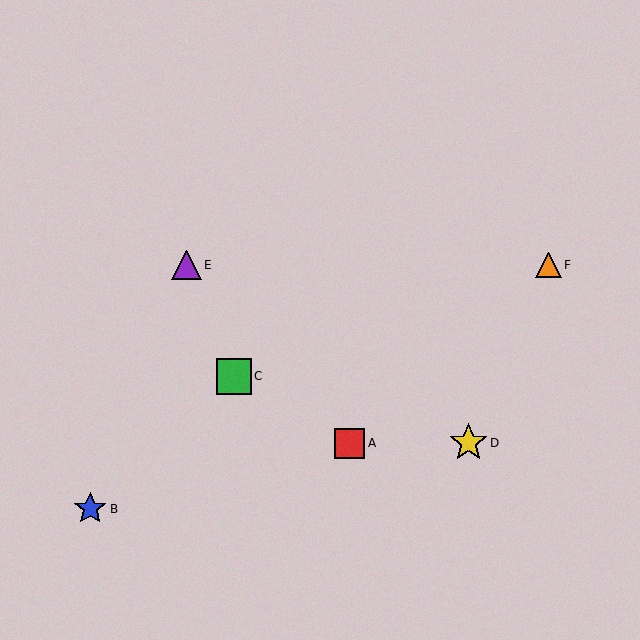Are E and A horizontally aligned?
No, E is at y≈265 and A is at y≈443.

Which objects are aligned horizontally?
Objects E, F are aligned horizontally.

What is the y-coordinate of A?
Object A is at y≈443.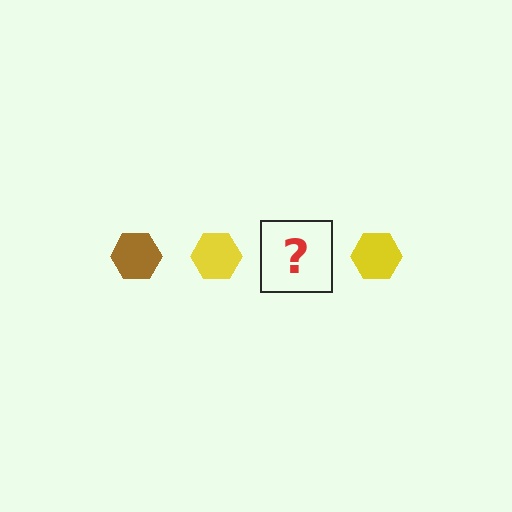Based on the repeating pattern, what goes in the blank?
The blank should be a brown hexagon.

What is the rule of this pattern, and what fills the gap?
The rule is that the pattern cycles through brown, yellow hexagons. The gap should be filled with a brown hexagon.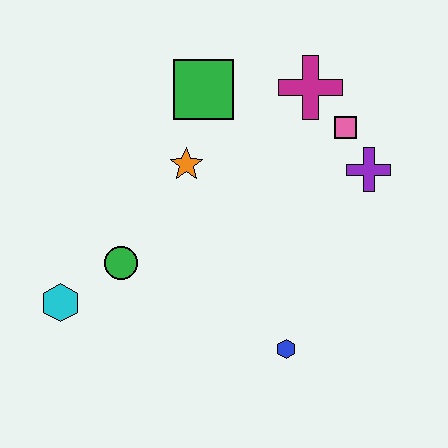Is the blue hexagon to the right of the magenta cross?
No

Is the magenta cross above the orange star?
Yes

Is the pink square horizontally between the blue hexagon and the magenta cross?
No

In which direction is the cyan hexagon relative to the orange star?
The cyan hexagon is below the orange star.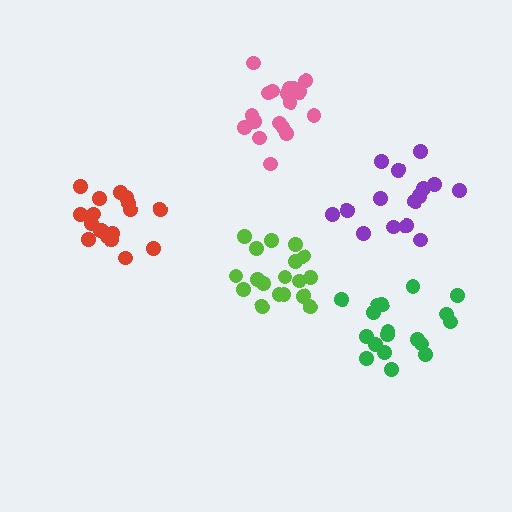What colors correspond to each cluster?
The clusters are colored: lime, red, pink, green, purple.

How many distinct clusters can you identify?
There are 5 distinct clusters.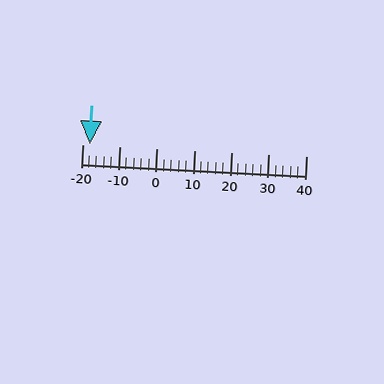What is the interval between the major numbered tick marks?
The major tick marks are spaced 10 units apart.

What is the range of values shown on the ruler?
The ruler shows values from -20 to 40.